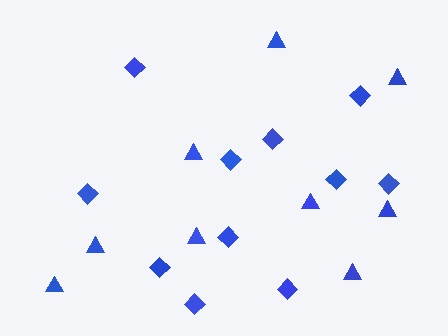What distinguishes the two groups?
There are 2 groups: one group of diamonds (11) and one group of triangles (9).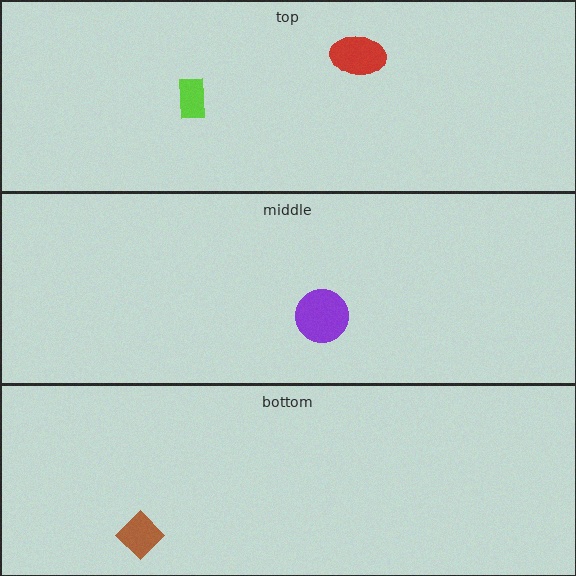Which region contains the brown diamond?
The bottom region.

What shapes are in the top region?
The lime rectangle, the red ellipse.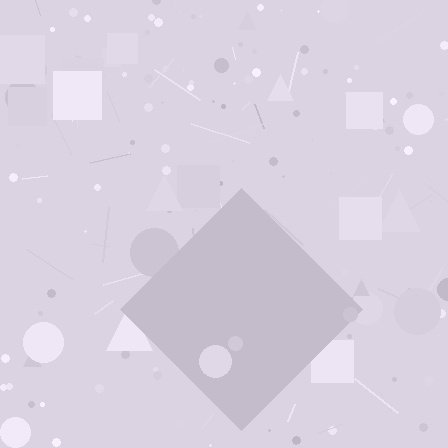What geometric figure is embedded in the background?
A diamond is embedded in the background.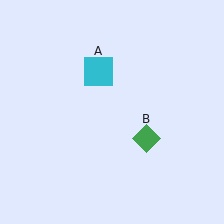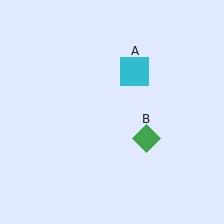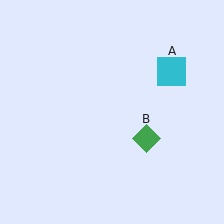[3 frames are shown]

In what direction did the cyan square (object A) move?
The cyan square (object A) moved right.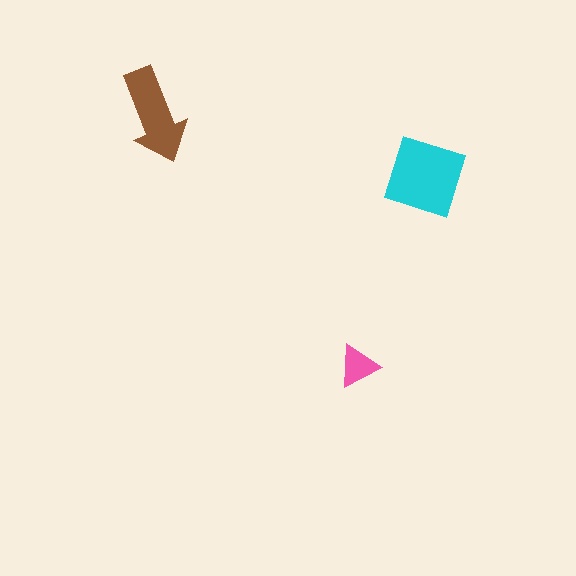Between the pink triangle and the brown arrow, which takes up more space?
The brown arrow.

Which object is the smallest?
The pink triangle.